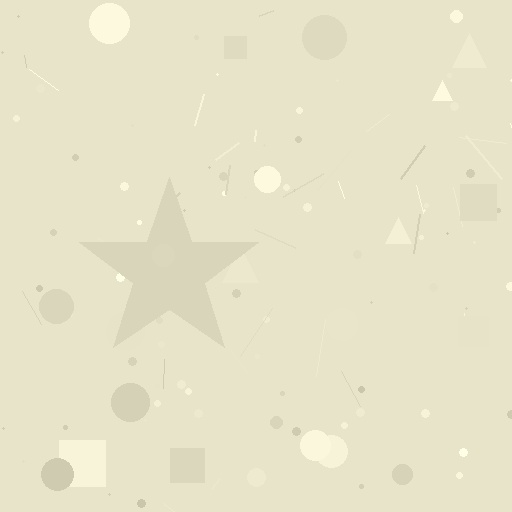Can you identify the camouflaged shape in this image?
The camouflaged shape is a star.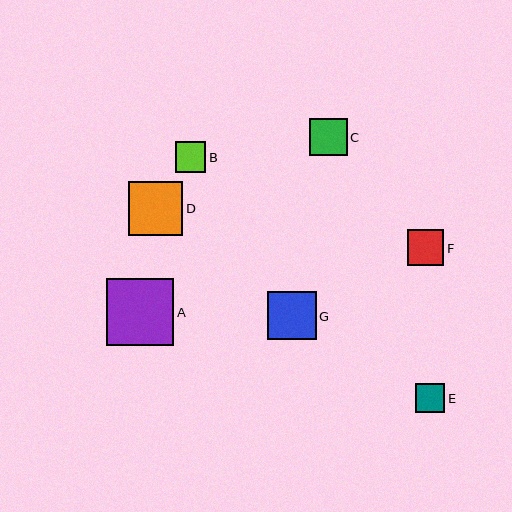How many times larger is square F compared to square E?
Square F is approximately 1.2 times the size of square E.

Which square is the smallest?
Square E is the smallest with a size of approximately 30 pixels.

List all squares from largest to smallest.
From largest to smallest: A, D, G, C, F, B, E.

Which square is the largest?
Square A is the largest with a size of approximately 67 pixels.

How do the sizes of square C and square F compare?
Square C and square F are approximately the same size.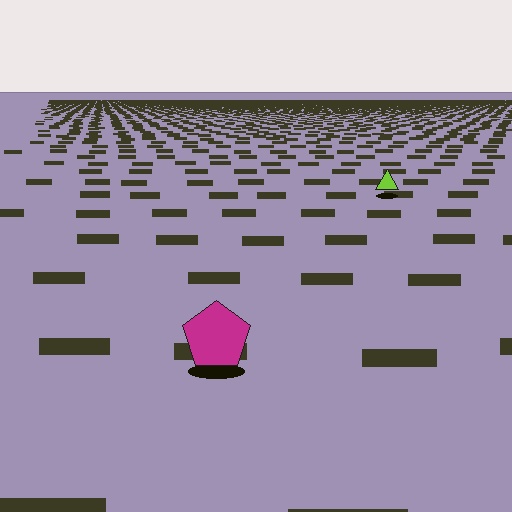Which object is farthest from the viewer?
The lime triangle is farthest from the viewer. It appears smaller and the ground texture around it is denser.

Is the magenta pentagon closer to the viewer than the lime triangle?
Yes. The magenta pentagon is closer — you can tell from the texture gradient: the ground texture is coarser near it.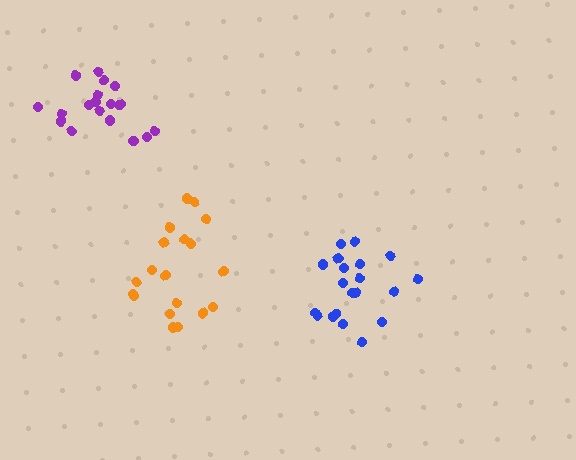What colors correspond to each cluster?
The clusters are colored: orange, purple, blue.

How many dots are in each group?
Group 1: 19 dots, Group 2: 19 dots, Group 3: 20 dots (58 total).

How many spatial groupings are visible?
There are 3 spatial groupings.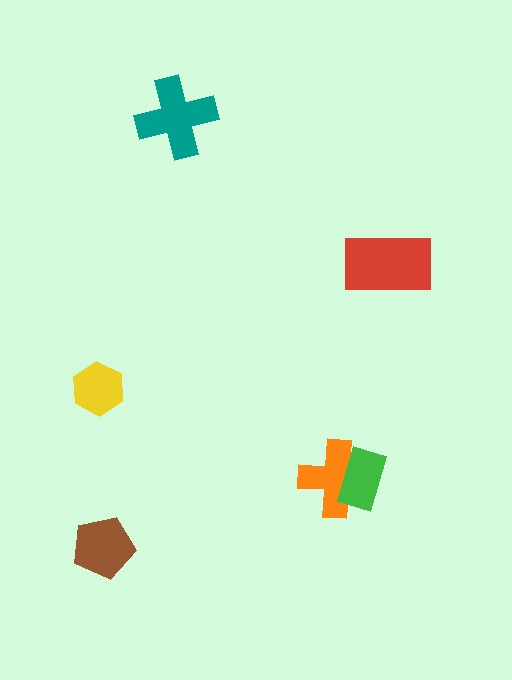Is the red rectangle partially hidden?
No, no other shape covers it.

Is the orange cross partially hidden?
Yes, it is partially covered by another shape.